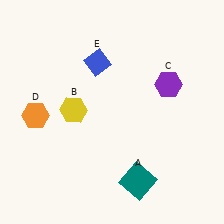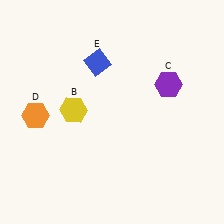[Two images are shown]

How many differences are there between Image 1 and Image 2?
There is 1 difference between the two images.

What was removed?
The teal square (A) was removed in Image 2.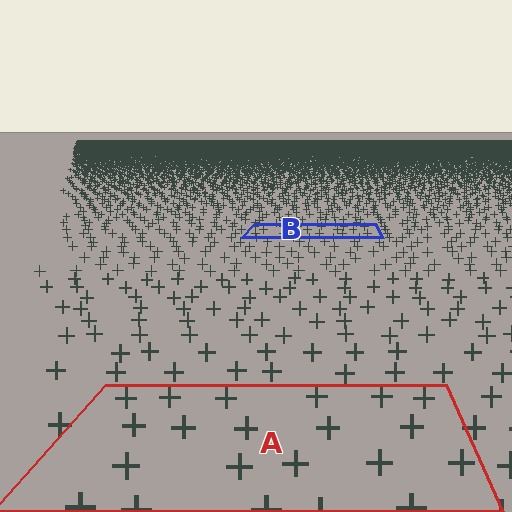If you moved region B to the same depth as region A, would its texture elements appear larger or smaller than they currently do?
They would appear larger. At a closer depth, the same texture elements are projected at a bigger on-screen size.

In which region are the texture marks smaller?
The texture marks are smaller in region B, because it is farther away.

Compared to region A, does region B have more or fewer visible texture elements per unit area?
Region B has more texture elements per unit area — they are packed more densely because it is farther away.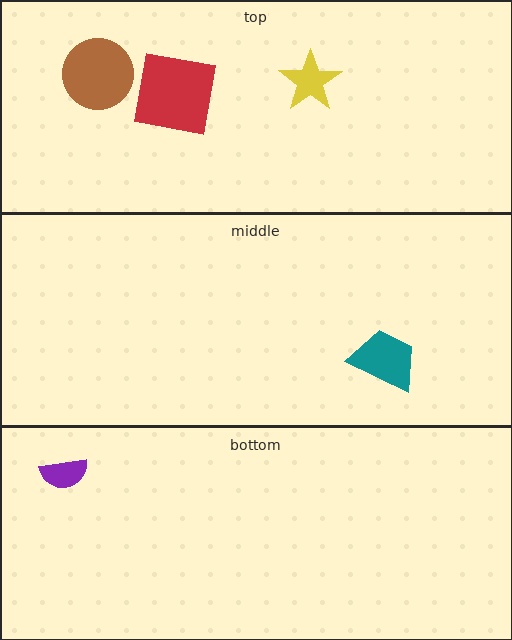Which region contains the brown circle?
The top region.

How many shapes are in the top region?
3.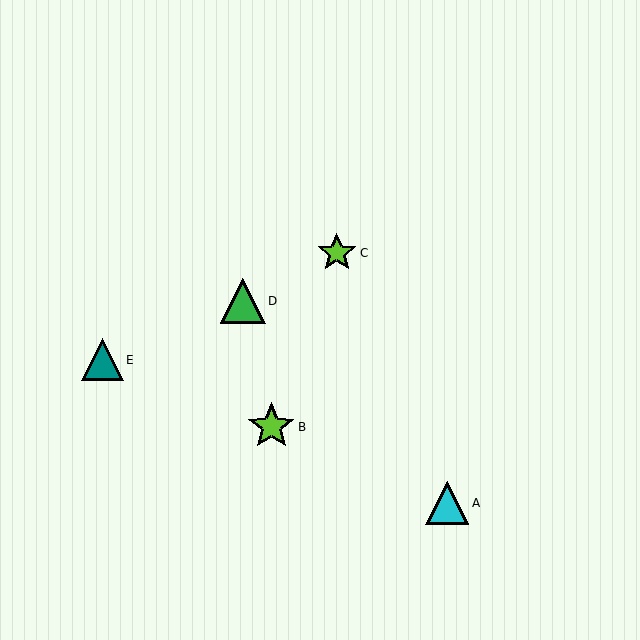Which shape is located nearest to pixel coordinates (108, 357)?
The teal triangle (labeled E) at (102, 360) is nearest to that location.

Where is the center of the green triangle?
The center of the green triangle is at (243, 301).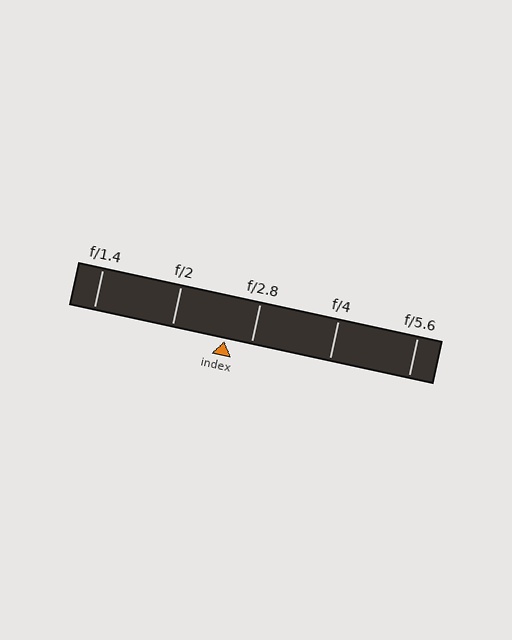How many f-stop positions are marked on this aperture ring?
There are 5 f-stop positions marked.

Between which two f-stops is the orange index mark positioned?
The index mark is between f/2 and f/2.8.